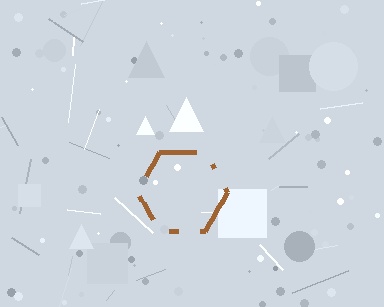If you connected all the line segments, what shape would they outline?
They would outline a hexagon.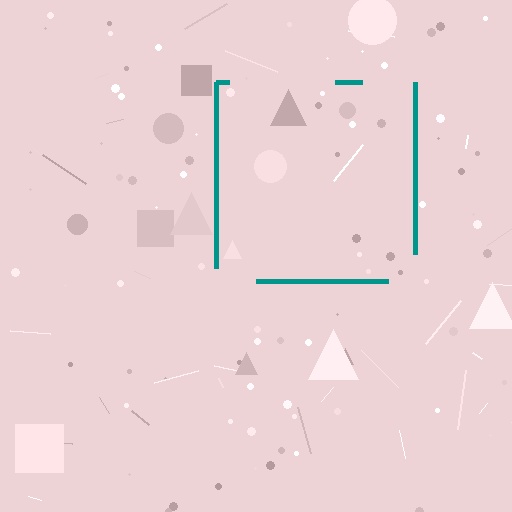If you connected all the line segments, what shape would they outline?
They would outline a square.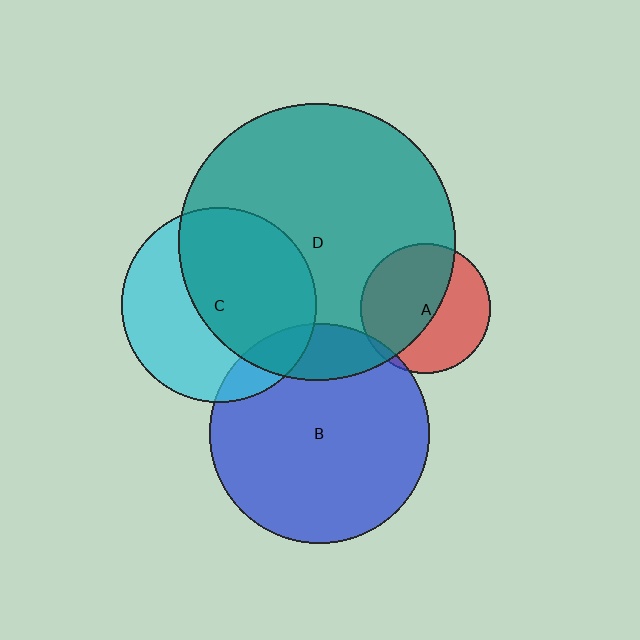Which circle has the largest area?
Circle D (teal).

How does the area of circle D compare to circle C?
Approximately 2.0 times.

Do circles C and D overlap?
Yes.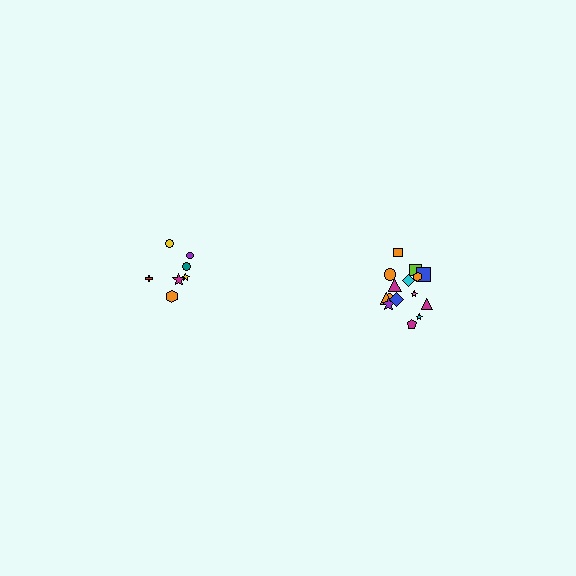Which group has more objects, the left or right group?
The right group.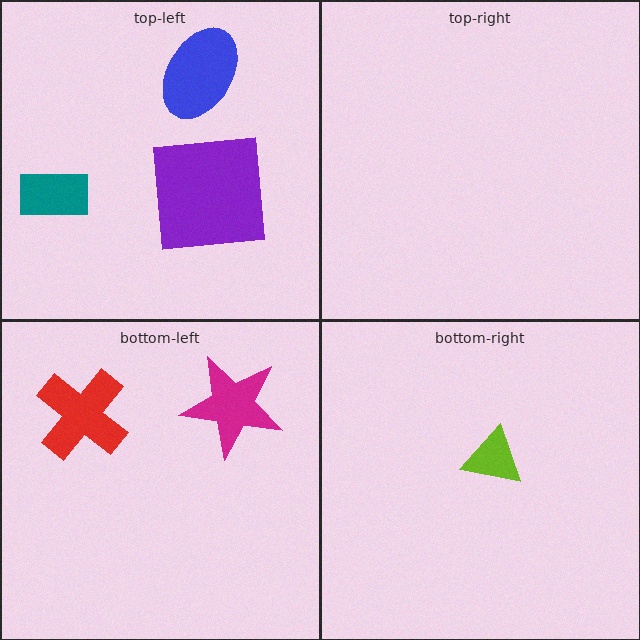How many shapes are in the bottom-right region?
1.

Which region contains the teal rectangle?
The top-left region.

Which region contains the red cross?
The bottom-left region.